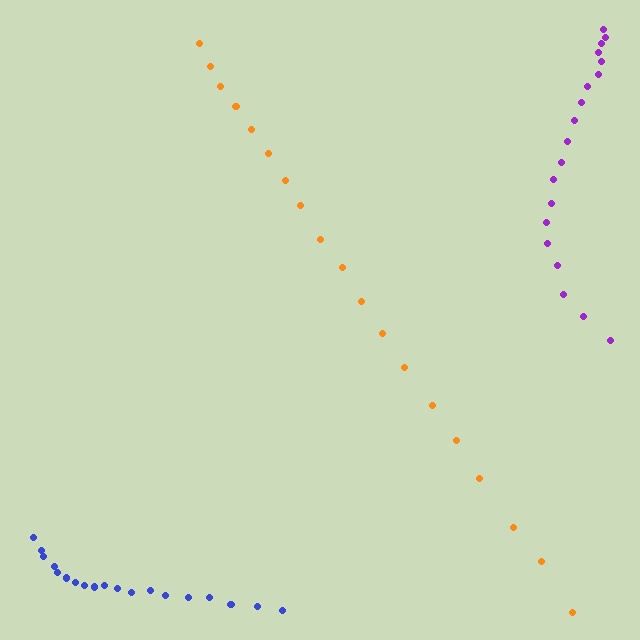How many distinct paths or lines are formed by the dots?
There are 3 distinct paths.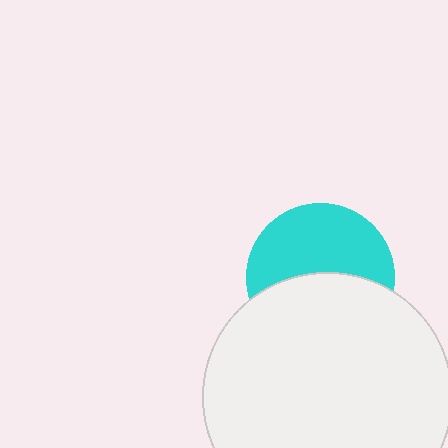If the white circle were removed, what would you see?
You would see the complete cyan circle.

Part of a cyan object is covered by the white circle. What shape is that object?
It is a circle.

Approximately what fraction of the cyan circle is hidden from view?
Roughly 48% of the cyan circle is hidden behind the white circle.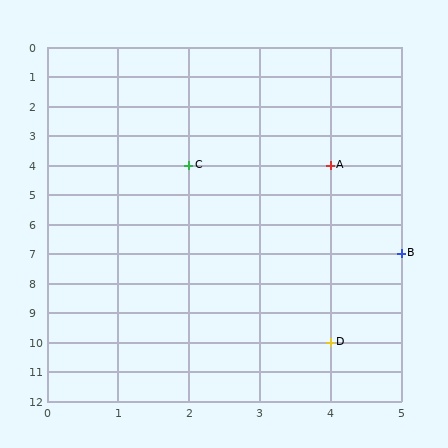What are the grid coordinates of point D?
Point D is at grid coordinates (4, 10).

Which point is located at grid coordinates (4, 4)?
Point A is at (4, 4).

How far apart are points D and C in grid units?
Points D and C are 2 columns and 6 rows apart (about 6.3 grid units diagonally).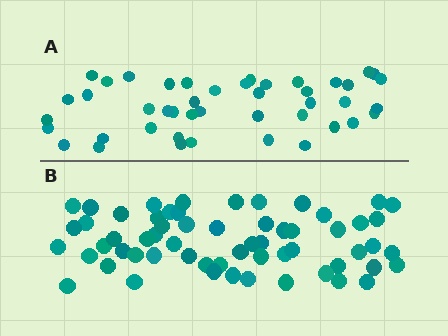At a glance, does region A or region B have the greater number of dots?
Region B (the bottom region) has more dots.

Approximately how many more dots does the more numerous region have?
Region B has approximately 15 more dots than region A.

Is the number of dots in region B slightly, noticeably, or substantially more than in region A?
Region B has noticeably more, but not dramatically so. The ratio is roughly 1.4 to 1.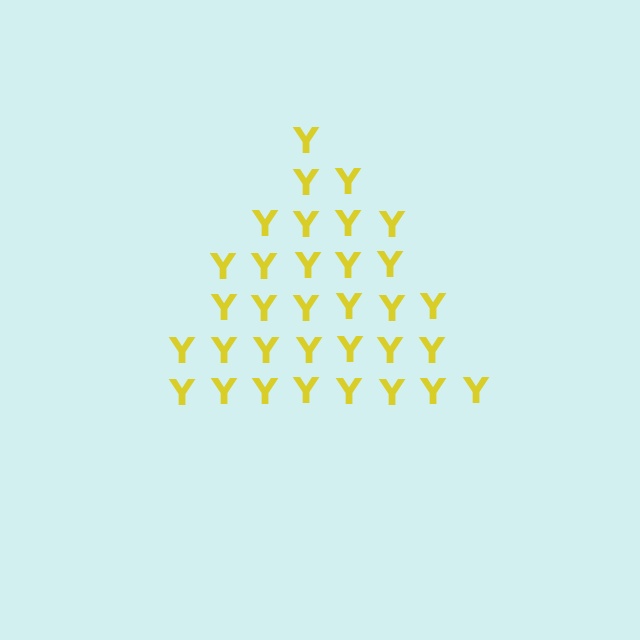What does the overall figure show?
The overall figure shows a triangle.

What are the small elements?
The small elements are letter Y's.